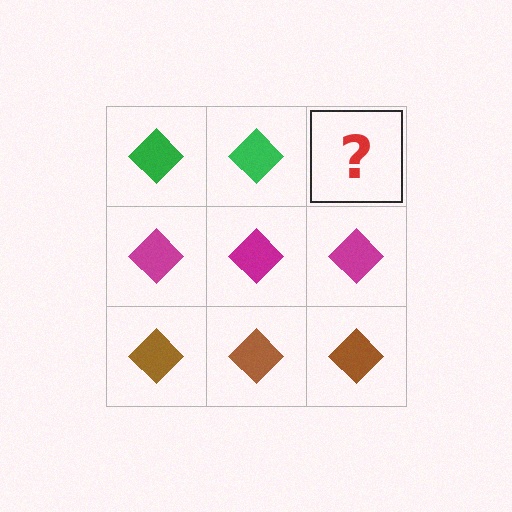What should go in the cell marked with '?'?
The missing cell should contain a green diamond.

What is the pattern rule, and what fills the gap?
The rule is that each row has a consistent color. The gap should be filled with a green diamond.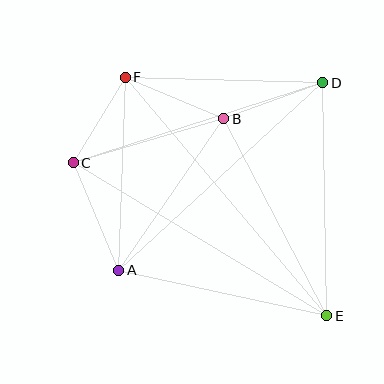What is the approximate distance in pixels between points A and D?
The distance between A and D is approximately 277 pixels.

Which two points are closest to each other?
Points C and F are closest to each other.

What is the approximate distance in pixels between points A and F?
The distance between A and F is approximately 193 pixels.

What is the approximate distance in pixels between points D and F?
The distance between D and F is approximately 198 pixels.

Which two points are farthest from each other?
Points E and F are farthest from each other.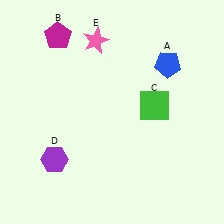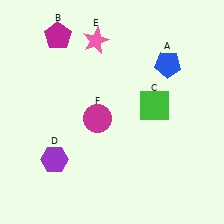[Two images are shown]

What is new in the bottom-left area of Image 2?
A magenta circle (F) was added in the bottom-left area of Image 2.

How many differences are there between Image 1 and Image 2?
There is 1 difference between the two images.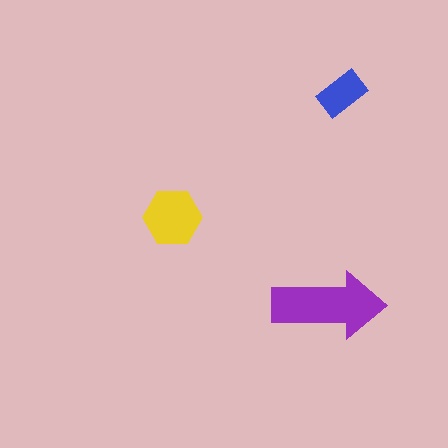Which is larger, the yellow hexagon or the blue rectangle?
The yellow hexagon.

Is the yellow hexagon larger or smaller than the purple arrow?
Smaller.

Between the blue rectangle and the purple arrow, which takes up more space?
The purple arrow.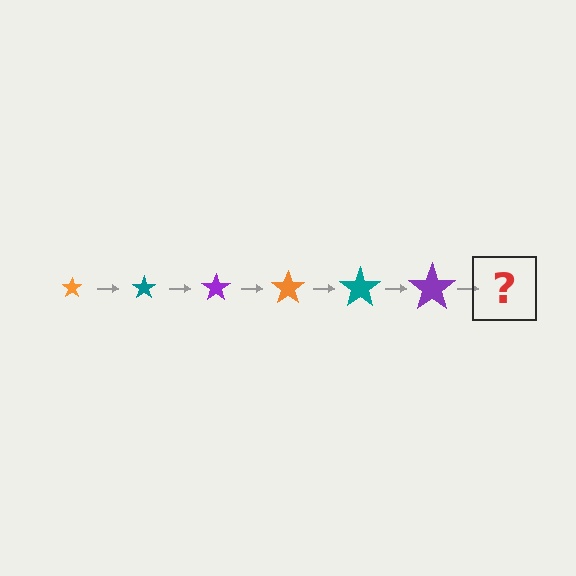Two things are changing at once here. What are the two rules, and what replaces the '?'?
The two rules are that the star grows larger each step and the color cycles through orange, teal, and purple. The '?' should be an orange star, larger than the previous one.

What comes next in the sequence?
The next element should be an orange star, larger than the previous one.